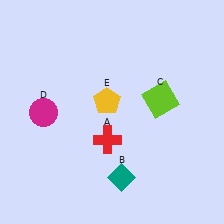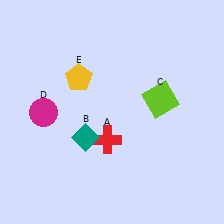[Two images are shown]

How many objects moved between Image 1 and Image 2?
2 objects moved between the two images.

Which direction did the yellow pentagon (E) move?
The yellow pentagon (E) moved left.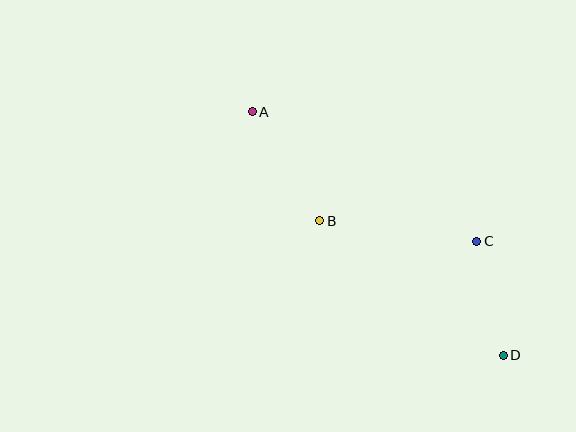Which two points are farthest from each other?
Points A and D are farthest from each other.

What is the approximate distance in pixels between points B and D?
The distance between B and D is approximately 228 pixels.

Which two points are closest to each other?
Points C and D are closest to each other.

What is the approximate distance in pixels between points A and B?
The distance between A and B is approximately 128 pixels.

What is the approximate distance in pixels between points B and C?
The distance between B and C is approximately 159 pixels.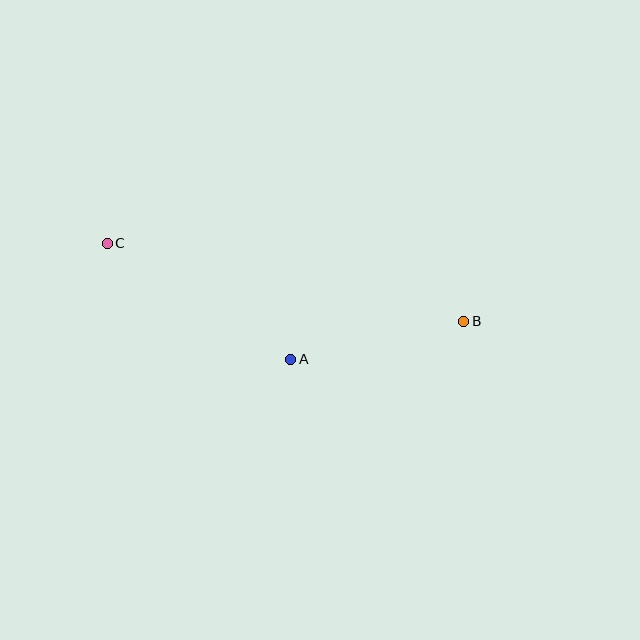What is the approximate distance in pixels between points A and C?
The distance between A and C is approximately 217 pixels.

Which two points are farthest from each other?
Points B and C are farthest from each other.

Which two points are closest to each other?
Points A and B are closest to each other.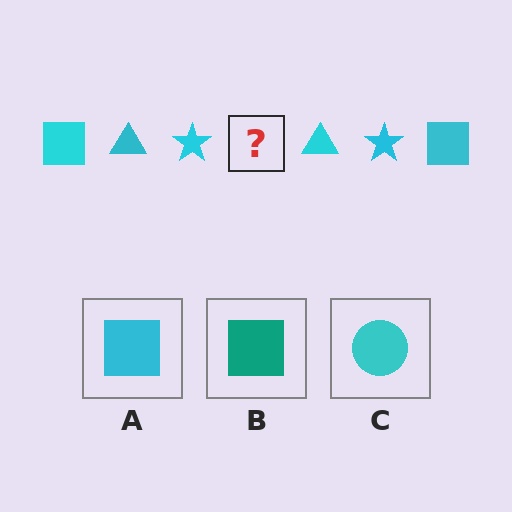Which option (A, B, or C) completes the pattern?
A.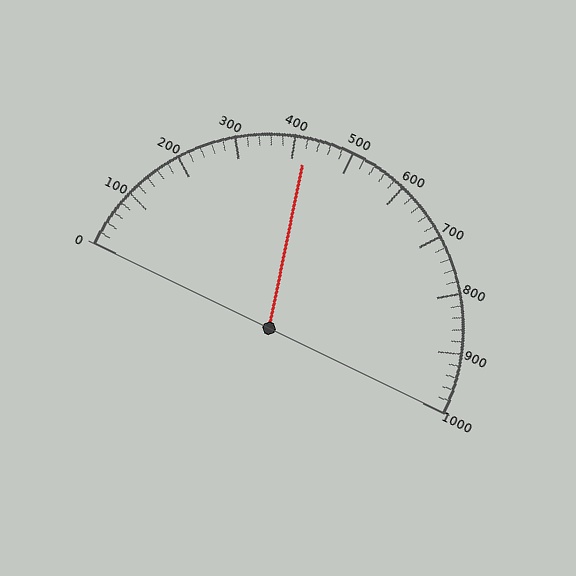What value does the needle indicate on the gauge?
The needle indicates approximately 420.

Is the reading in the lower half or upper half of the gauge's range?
The reading is in the lower half of the range (0 to 1000).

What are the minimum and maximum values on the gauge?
The gauge ranges from 0 to 1000.